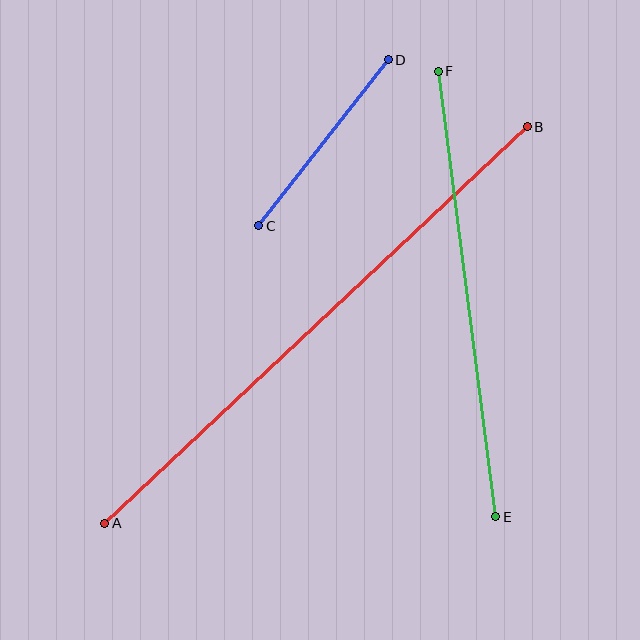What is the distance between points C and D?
The distance is approximately 211 pixels.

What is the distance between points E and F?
The distance is approximately 449 pixels.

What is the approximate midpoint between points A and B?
The midpoint is at approximately (316, 325) pixels.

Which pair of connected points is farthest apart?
Points A and B are farthest apart.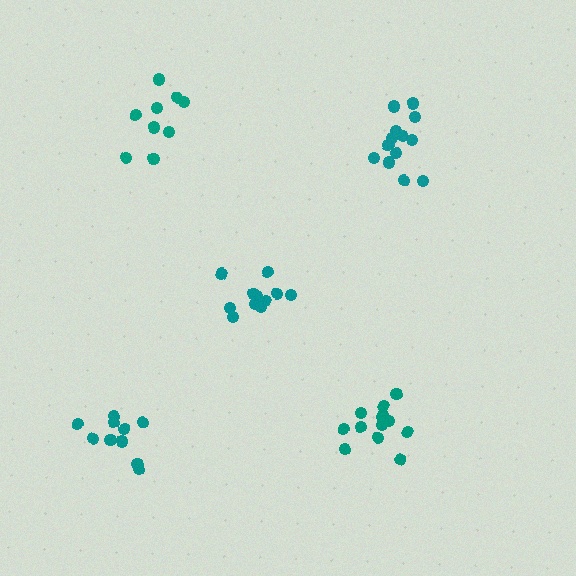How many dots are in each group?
Group 1: 9 dots, Group 2: 13 dots, Group 3: 11 dots, Group 4: 13 dots, Group 5: 10 dots (56 total).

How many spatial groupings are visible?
There are 5 spatial groupings.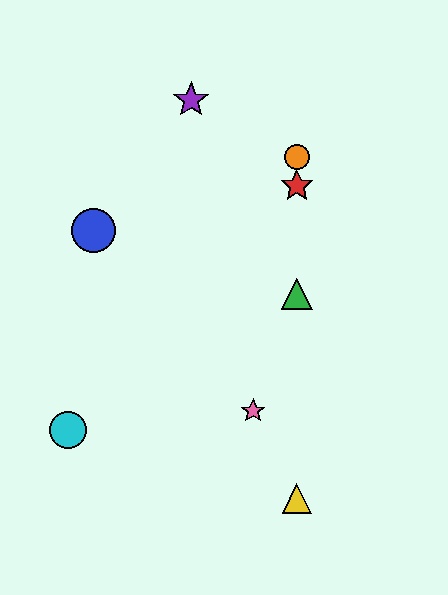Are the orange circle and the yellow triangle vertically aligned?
Yes, both are at x≈297.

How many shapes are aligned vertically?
4 shapes (the red star, the green triangle, the yellow triangle, the orange circle) are aligned vertically.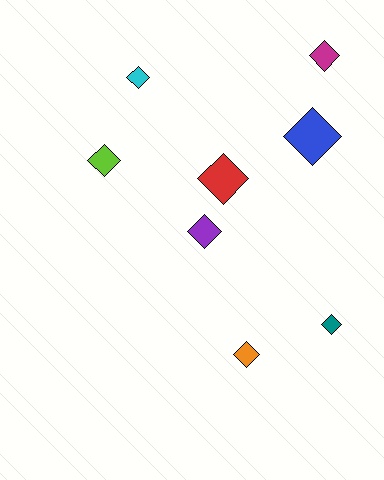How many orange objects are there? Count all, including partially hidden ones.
There is 1 orange object.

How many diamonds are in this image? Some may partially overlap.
There are 8 diamonds.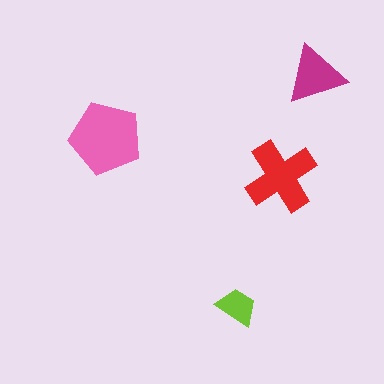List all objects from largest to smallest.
The pink pentagon, the red cross, the magenta triangle, the lime trapezoid.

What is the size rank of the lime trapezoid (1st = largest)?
4th.